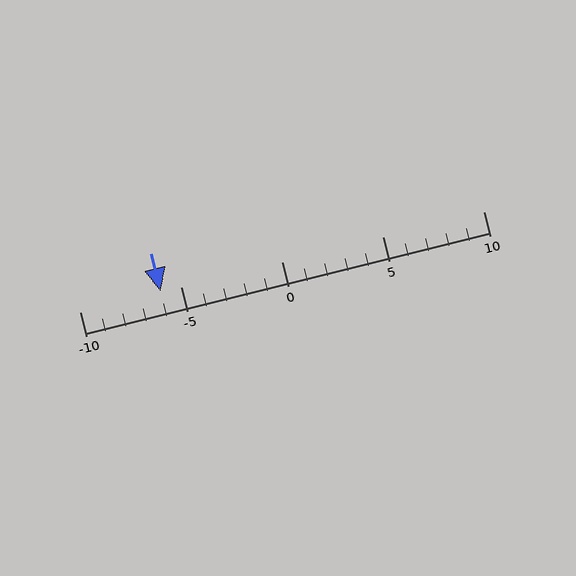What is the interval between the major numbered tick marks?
The major tick marks are spaced 5 units apart.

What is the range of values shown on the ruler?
The ruler shows values from -10 to 10.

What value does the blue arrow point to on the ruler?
The blue arrow points to approximately -6.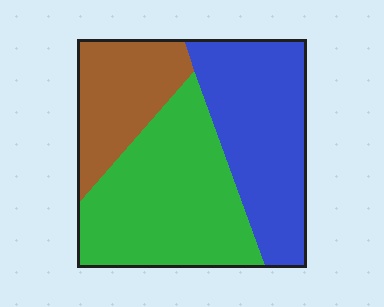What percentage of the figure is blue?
Blue takes up about three eighths (3/8) of the figure.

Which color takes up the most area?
Green, at roughly 40%.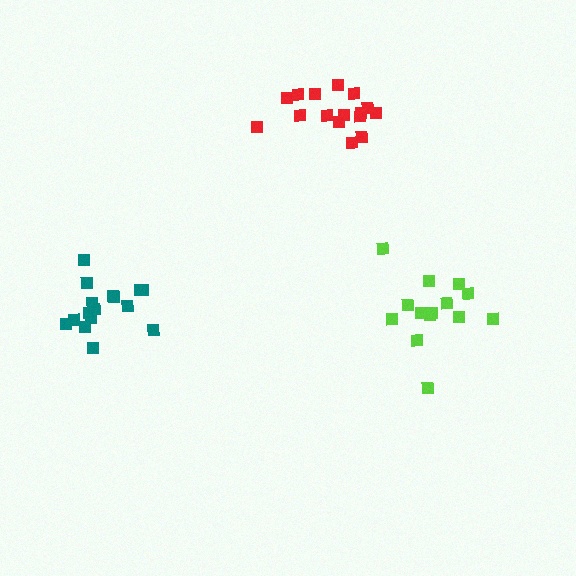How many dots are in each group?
Group 1: 14 dots, Group 2: 16 dots, Group 3: 16 dots (46 total).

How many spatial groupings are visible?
There are 3 spatial groupings.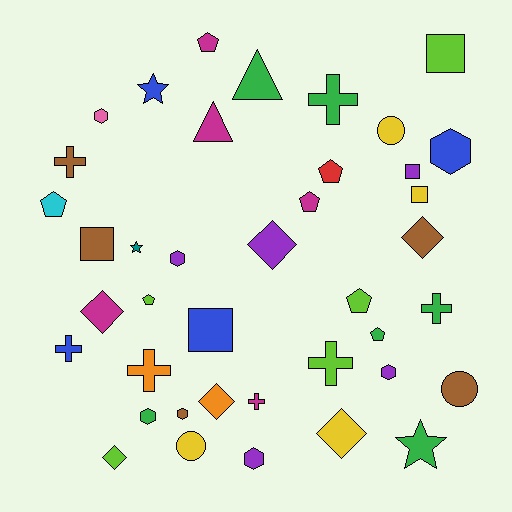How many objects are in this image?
There are 40 objects.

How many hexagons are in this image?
There are 7 hexagons.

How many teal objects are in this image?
There is 1 teal object.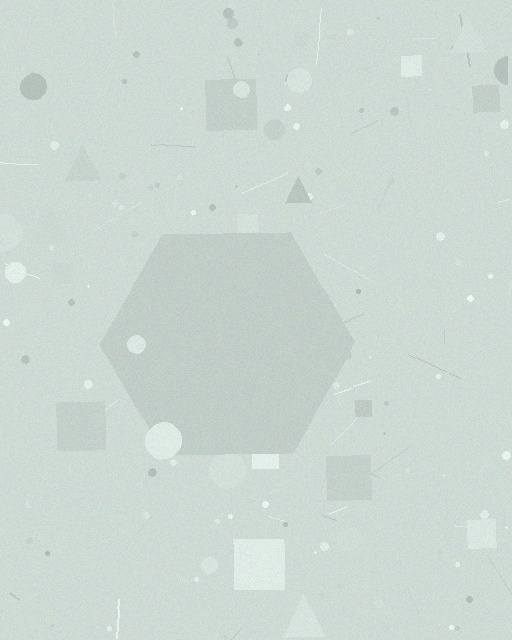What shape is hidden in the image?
A hexagon is hidden in the image.